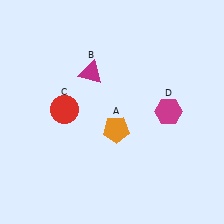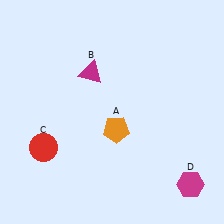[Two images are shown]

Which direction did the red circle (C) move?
The red circle (C) moved down.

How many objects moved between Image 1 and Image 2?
2 objects moved between the two images.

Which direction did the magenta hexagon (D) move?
The magenta hexagon (D) moved down.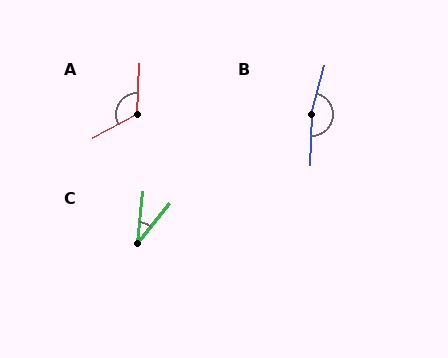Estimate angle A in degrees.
Approximately 121 degrees.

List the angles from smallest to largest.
C (33°), A (121°), B (166°).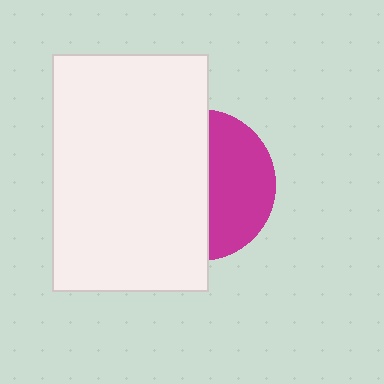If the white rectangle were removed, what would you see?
You would see the complete magenta circle.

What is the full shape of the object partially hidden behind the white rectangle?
The partially hidden object is a magenta circle.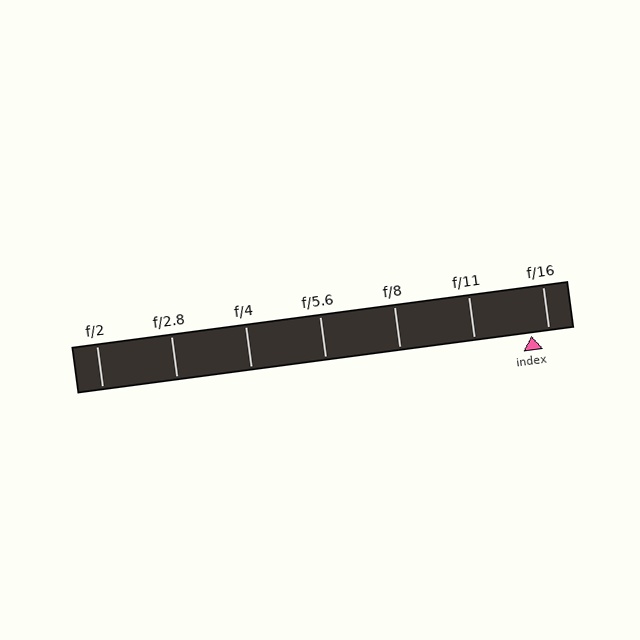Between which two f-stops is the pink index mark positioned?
The index mark is between f/11 and f/16.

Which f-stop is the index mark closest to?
The index mark is closest to f/16.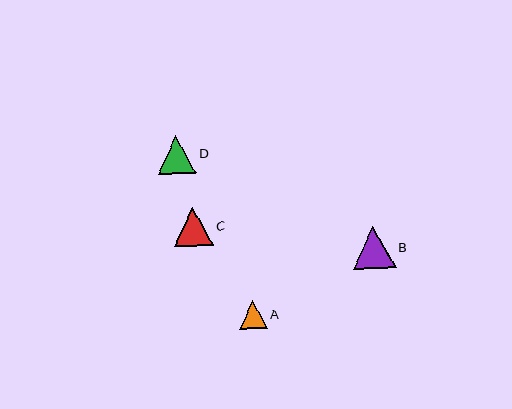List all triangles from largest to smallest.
From largest to smallest: B, C, D, A.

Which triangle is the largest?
Triangle B is the largest with a size of approximately 42 pixels.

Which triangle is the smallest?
Triangle A is the smallest with a size of approximately 28 pixels.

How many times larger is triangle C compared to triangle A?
Triangle C is approximately 1.4 times the size of triangle A.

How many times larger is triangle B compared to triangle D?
Triangle B is approximately 1.1 times the size of triangle D.